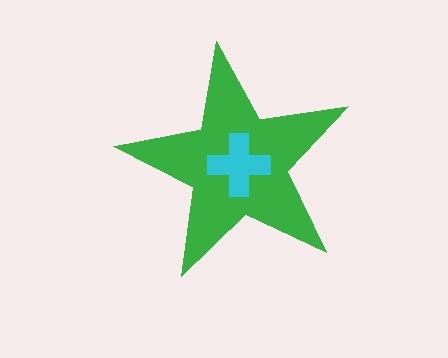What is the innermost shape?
The cyan cross.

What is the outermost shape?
The green star.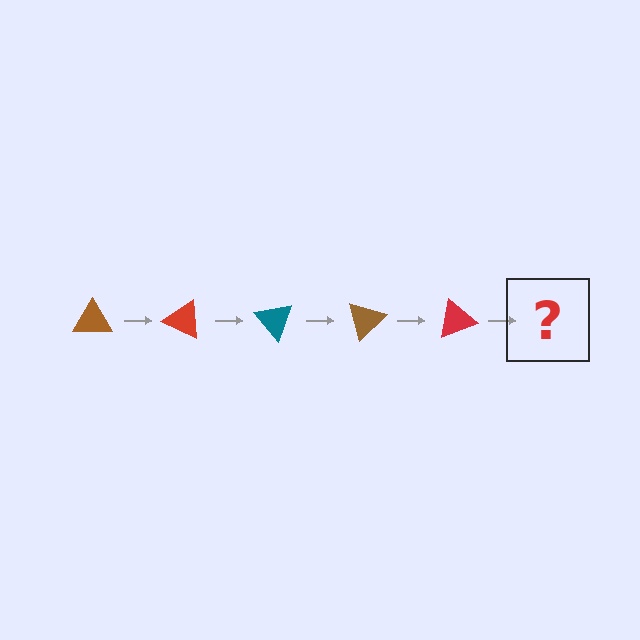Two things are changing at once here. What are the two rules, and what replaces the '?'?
The two rules are that it rotates 25 degrees each step and the color cycles through brown, red, and teal. The '?' should be a teal triangle, rotated 125 degrees from the start.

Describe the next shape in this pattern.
It should be a teal triangle, rotated 125 degrees from the start.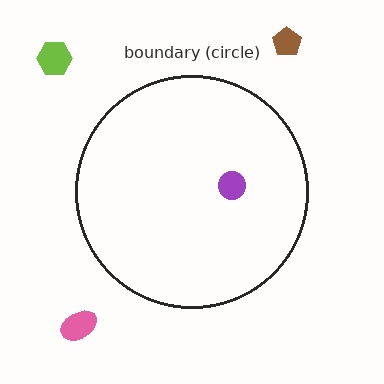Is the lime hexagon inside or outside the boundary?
Outside.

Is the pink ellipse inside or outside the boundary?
Outside.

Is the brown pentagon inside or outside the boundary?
Outside.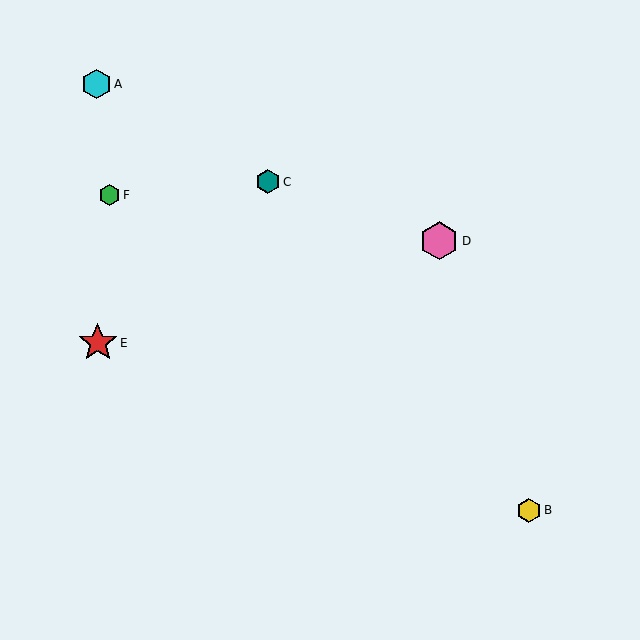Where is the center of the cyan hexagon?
The center of the cyan hexagon is at (97, 84).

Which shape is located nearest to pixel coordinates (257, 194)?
The teal hexagon (labeled C) at (268, 182) is nearest to that location.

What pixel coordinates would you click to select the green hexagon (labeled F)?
Click at (109, 195) to select the green hexagon F.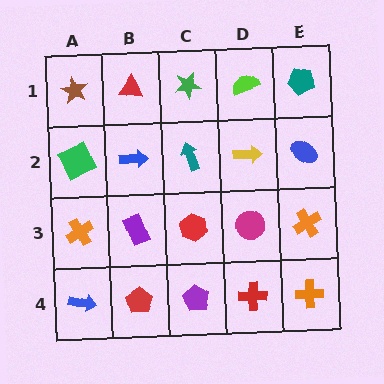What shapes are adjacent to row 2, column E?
A teal pentagon (row 1, column E), an orange cross (row 3, column E), a yellow arrow (row 2, column D).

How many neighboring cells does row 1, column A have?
2.